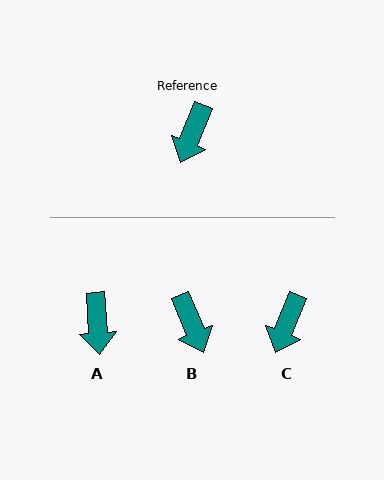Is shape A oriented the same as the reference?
No, it is off by about 25 degrees.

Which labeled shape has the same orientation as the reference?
C.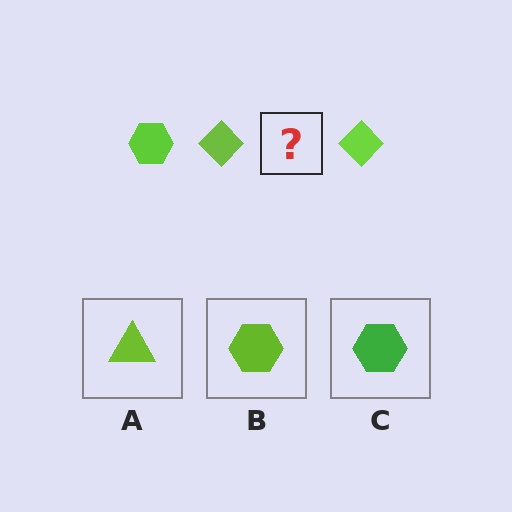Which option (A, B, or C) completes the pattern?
B.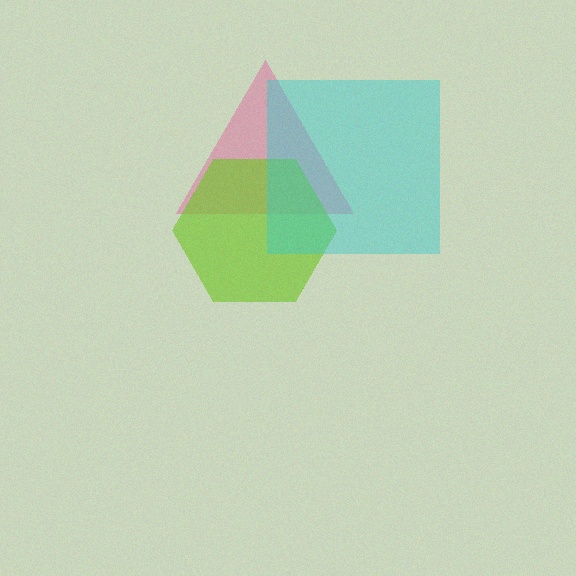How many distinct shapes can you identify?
There are 3 distinct shapes: a pink triangle, a lime hexagon, a cyan square.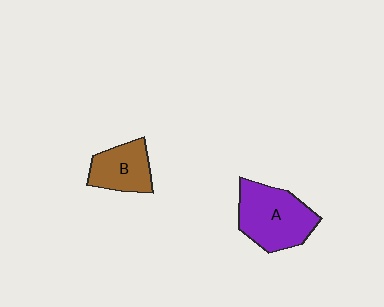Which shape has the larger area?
Shape A (purple).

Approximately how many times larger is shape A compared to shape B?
Approximately 1.6 times.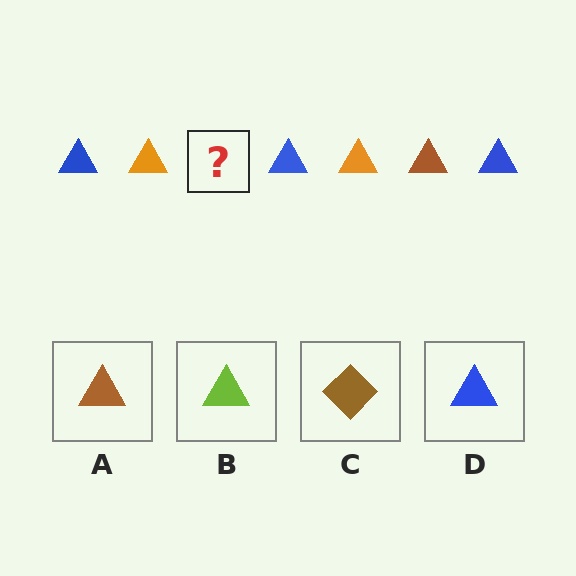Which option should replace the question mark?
Option A.